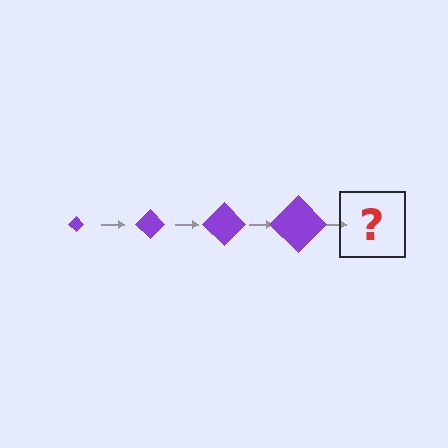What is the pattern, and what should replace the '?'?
The pattern is that the diamond gets progressively larger each step. The '?' should be a purple diamond, larger than the previous one.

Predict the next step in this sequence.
The next step is a purple diamond, larger than the previous one.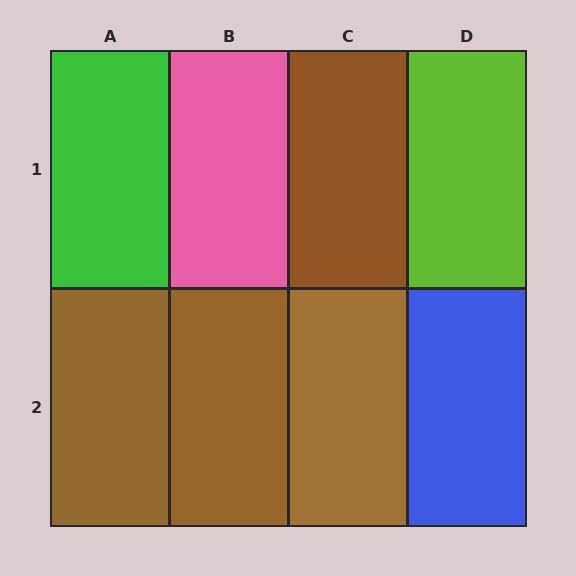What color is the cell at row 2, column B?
Brown.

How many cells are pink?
1 cell is pink.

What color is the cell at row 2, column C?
Brown.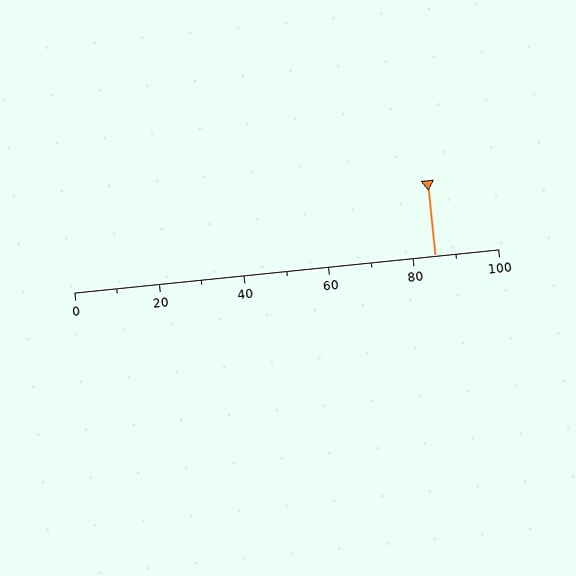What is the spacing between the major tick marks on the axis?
The major ticks are spaced 20 apart.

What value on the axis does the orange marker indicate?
The marker indicates approximately 85.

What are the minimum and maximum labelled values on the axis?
The axis runs from 0 to 100.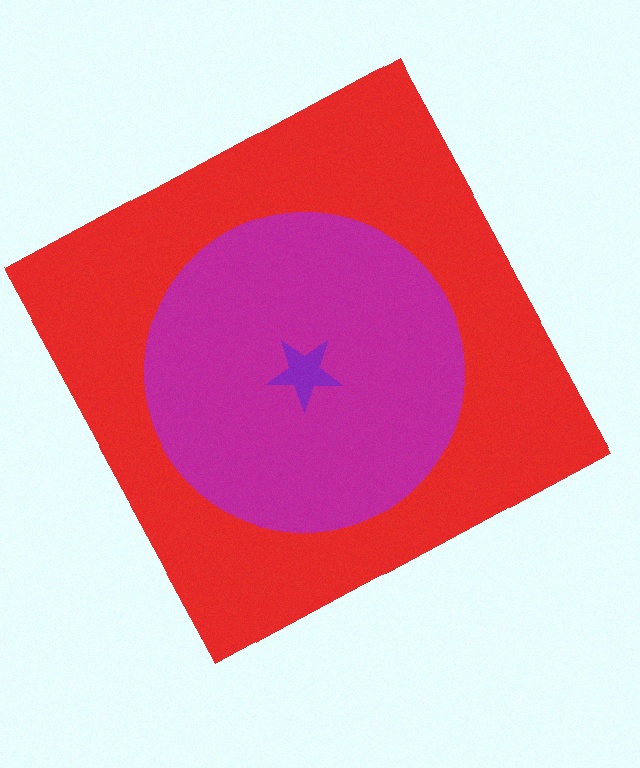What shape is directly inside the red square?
The magenta circle.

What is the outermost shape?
The red square.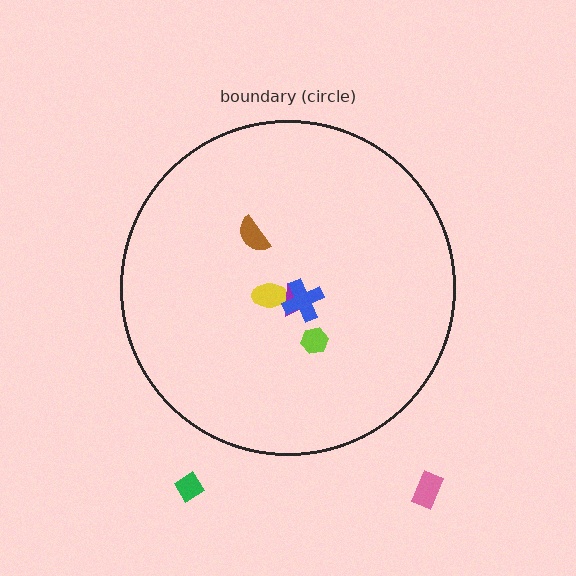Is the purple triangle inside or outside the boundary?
Inside.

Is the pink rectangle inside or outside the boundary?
Outside.